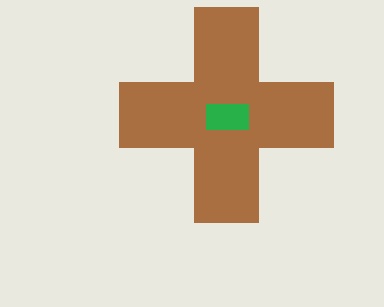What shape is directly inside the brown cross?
The green rectangle.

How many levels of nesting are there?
2.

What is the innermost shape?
The green rectangle.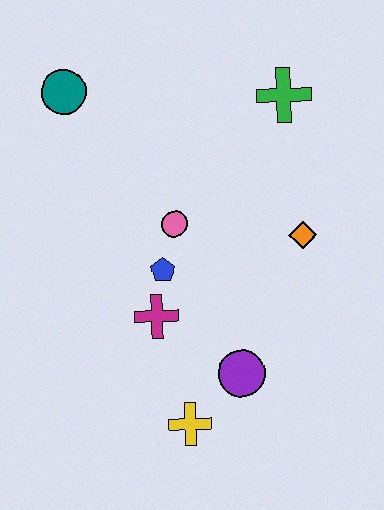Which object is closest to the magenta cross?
The blue pentagon is closest to the magenta cross.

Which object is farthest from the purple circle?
The teal circle is farthest from the purple circle.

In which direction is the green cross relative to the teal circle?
The green cross is to the right of the teal circle.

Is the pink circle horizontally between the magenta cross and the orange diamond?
Yes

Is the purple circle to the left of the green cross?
Yes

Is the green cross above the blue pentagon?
Yes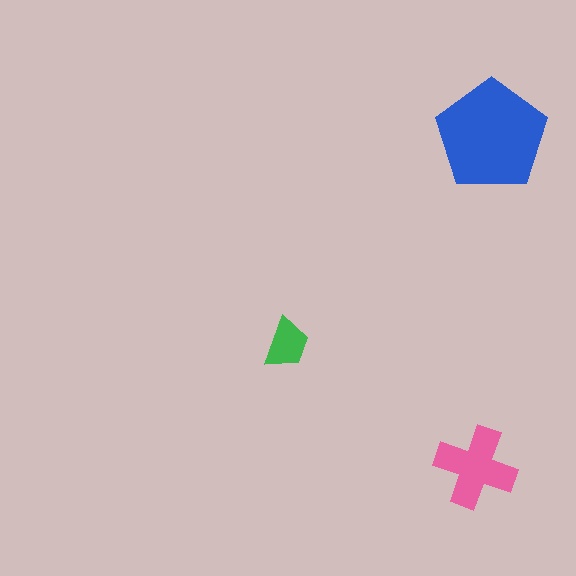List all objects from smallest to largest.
The green trapezoid, the pink cross, the blue pentagon.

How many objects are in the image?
There are 3 objects in the image.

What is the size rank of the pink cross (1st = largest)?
2nd.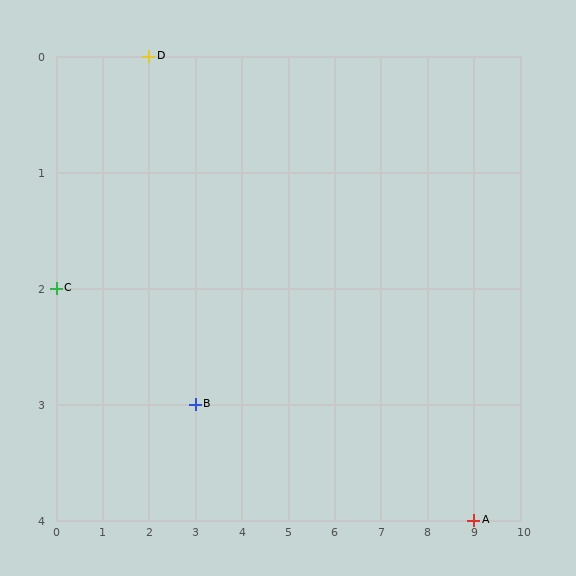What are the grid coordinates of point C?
Point C is at grid coordinates (0, 2).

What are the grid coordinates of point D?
Point D is at grid coordinates (2, 0).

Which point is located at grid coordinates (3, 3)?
Point B is at (3, 3).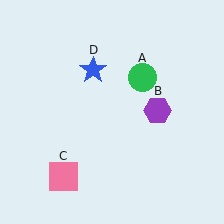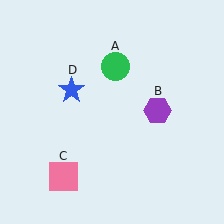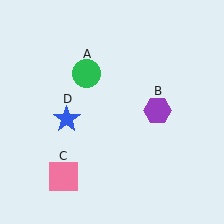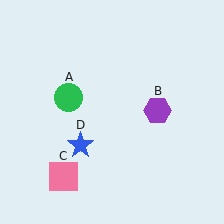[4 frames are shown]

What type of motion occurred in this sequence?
The green circle (object A), blue star (object D) rotated counterclockwise around the center of the scene.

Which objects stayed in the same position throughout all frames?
Purple hexagon (object B) and pink square (object C) remained stationary.